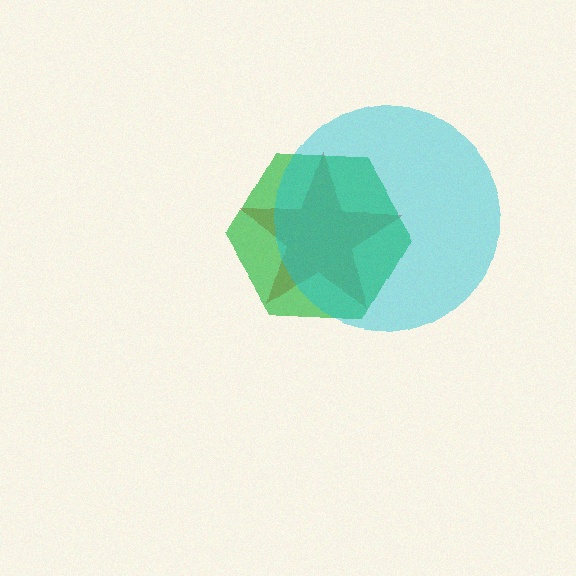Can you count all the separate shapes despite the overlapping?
Yes, there are 3 separate shapes.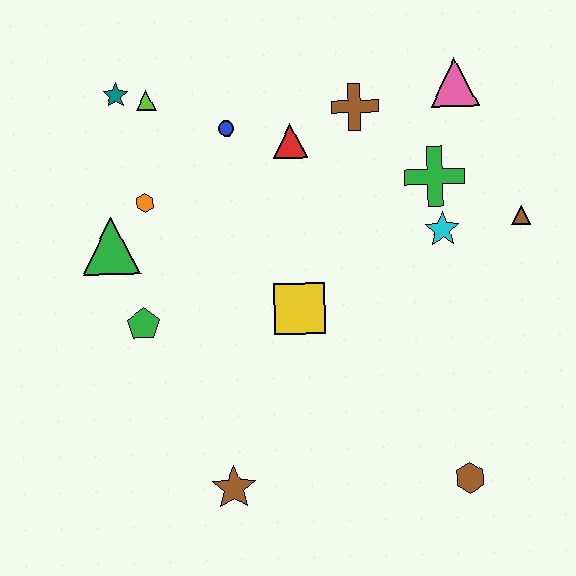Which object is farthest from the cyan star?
The teal star is farthest from the cyan star.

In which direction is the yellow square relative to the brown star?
The yellow square is above the brown star.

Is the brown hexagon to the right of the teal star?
Yes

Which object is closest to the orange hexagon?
The green triangle is closest to the orange hexagon.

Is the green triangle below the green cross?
Yes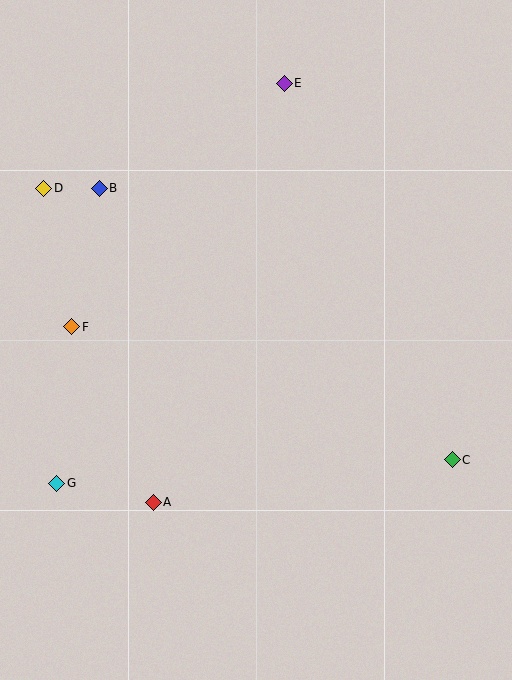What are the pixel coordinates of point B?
Point B is at (99, 188).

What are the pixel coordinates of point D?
Point D is at (44, 188).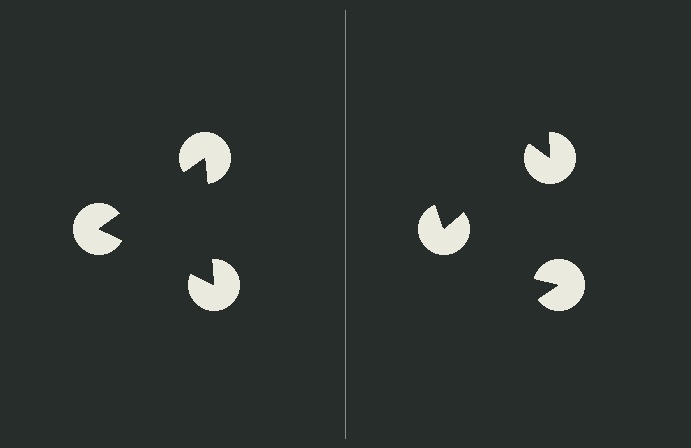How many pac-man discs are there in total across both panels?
6 — 3 on each side.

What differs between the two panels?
The pac-man discs are positioned identically on both sides; only the wedge orientations differ. On the left they align to a triangle; on the right they are misaligned.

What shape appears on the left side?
An illusory triangle.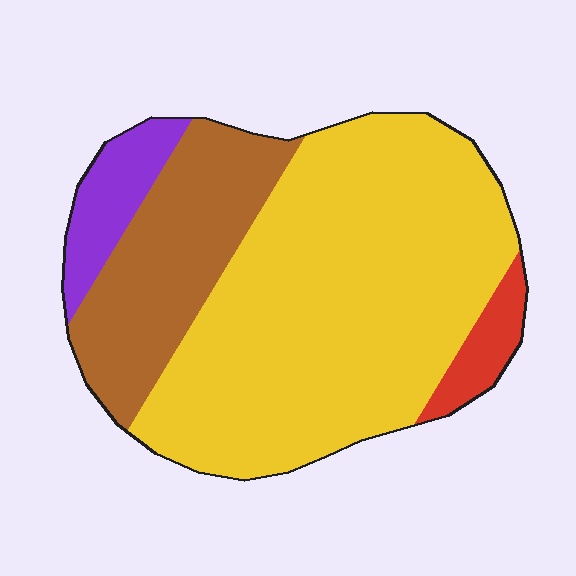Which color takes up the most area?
Yellow, at roughly 65%.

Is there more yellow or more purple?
Yellow.